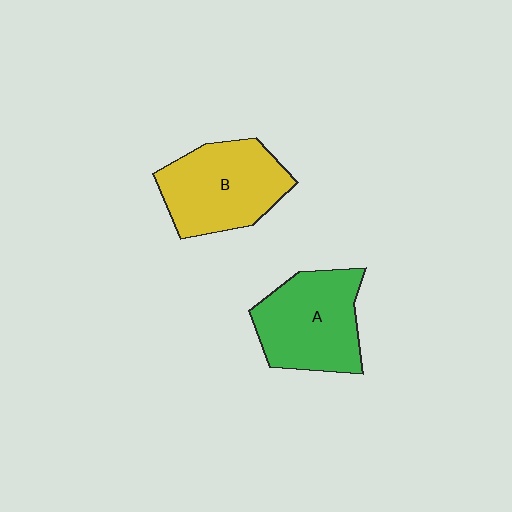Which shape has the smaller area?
Shape A (green).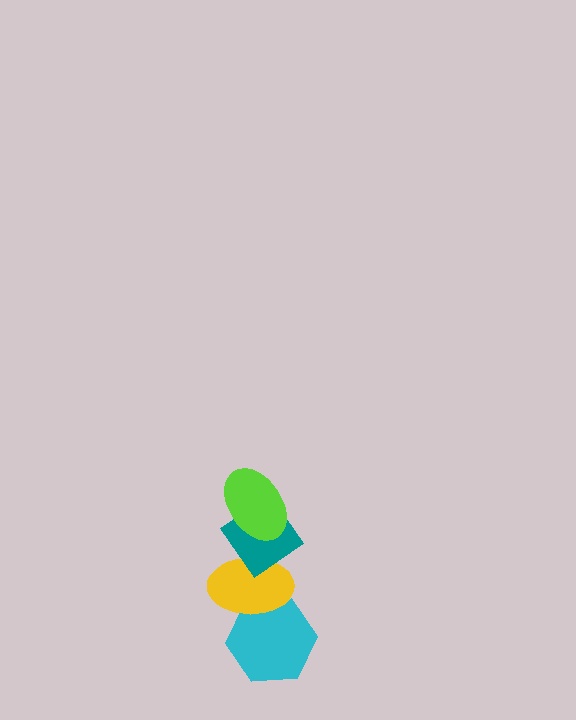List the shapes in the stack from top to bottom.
From top to bottom: the lime ellipse, the teal diamond, the yellow ellipse, the cyan hexagon.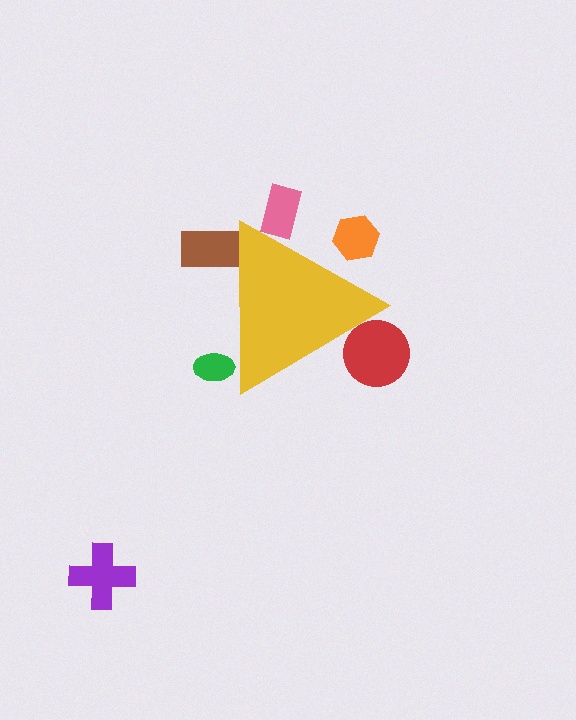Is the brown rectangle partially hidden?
Yes, the brown rectangle is partially hidden behind the yellow triangle.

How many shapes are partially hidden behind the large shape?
5 shapes are partially hidden.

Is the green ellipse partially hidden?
Yes, the green ellipse is partially hidden behind the yellow triangle.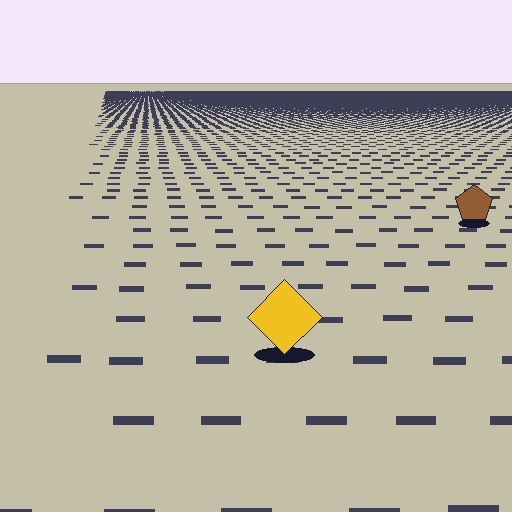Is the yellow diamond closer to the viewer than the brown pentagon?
Yes. The yellow diamond is closer — you can tell from the texture gradient: the ground texture is coarser near it.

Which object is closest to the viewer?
The yellow diamond is closest. The texture marks near it are larger and more spread out.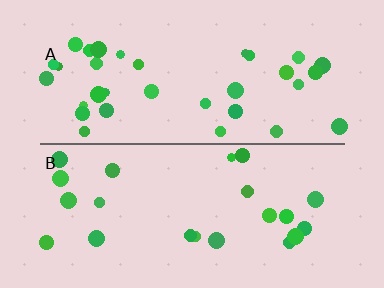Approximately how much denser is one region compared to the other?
Approximately 1.5× — region A over region B.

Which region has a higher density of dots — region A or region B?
A (the top).